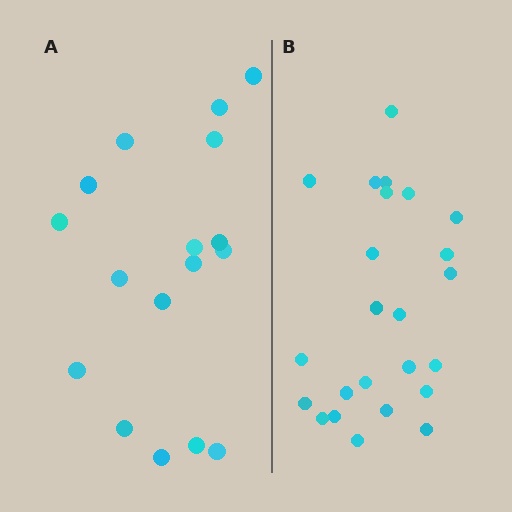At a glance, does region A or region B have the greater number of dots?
Region B (the right region) has more dots.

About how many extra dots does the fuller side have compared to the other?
Region B has roughly 8 or so more dots than region A.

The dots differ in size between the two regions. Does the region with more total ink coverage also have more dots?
No. Region A has more total ink coverage because its dots are larger, but region B actually contains more individual dots. Total area can be misleading — the number of items is what matters here.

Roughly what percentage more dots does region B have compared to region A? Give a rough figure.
About 40% more.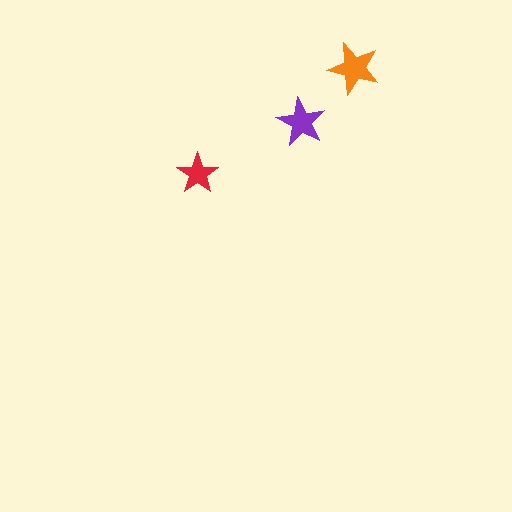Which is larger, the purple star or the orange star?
The orange one.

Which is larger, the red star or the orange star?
The orange one.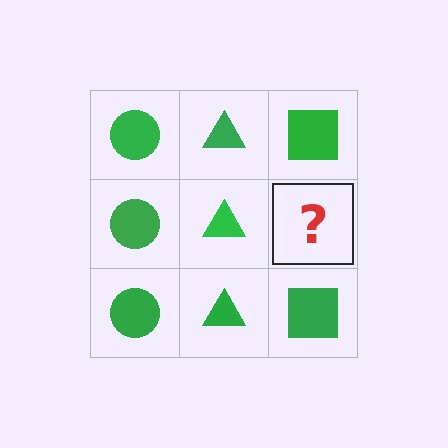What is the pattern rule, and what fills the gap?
The rule is that each column has a consistent shape. The gap should be filled with a green square.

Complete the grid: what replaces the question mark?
The question mark should be replaced with a green square.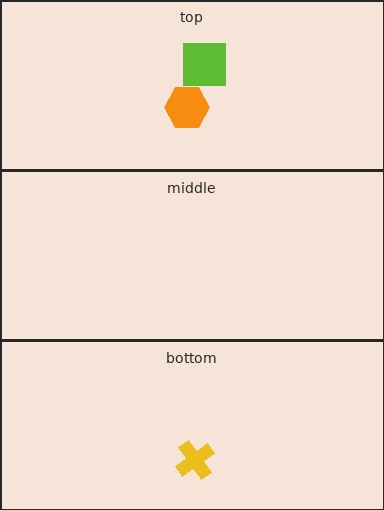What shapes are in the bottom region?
The yellow cross.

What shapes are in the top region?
The lime square, the orange hexagon.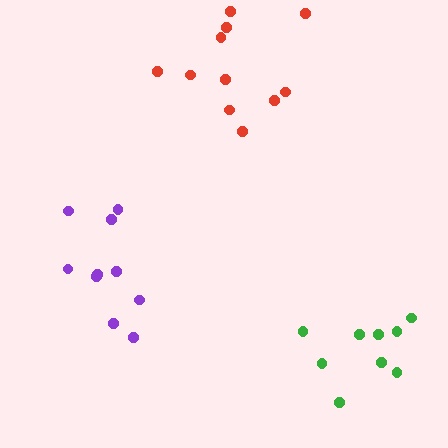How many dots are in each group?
Group 1: 9 dots, Group 2: 11 dots, Group 3: 10 dots (30 total).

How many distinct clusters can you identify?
There are 3 distinct clusters.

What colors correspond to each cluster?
The clusters are colored: green, red, purple.